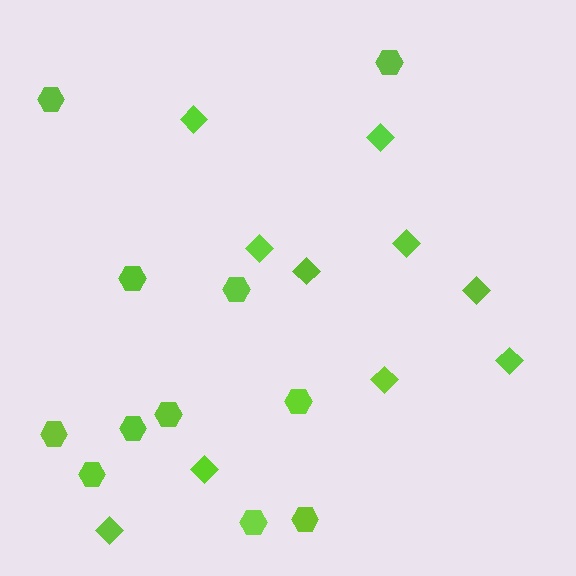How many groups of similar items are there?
There are 2 groups: one group of diamonds (10) and one group of hexagons (11).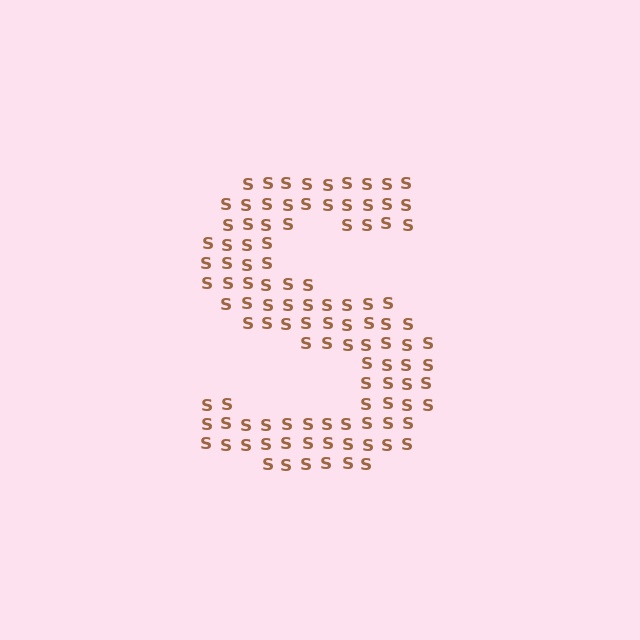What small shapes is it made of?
It is made of small letter S's.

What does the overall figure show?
The overall figure shows the letter S.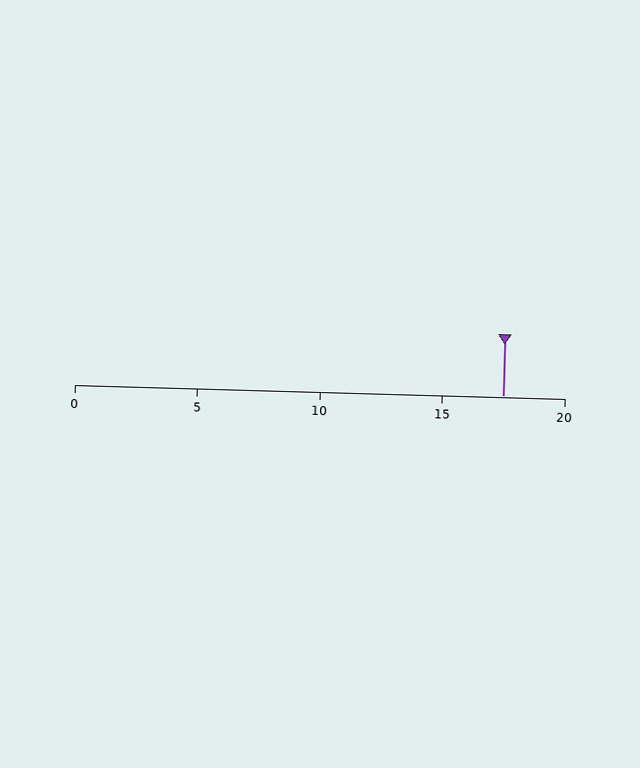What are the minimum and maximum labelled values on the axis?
The axis runs from 0 to 20.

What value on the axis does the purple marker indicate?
The marker indicates approximately 17.5.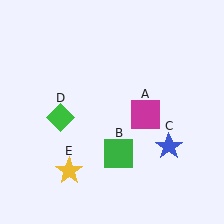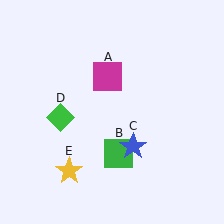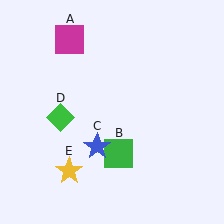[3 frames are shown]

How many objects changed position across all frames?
2 objects changed position: magenta square (object A), blue star (object C).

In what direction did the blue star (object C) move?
The blue star (object C) moved left.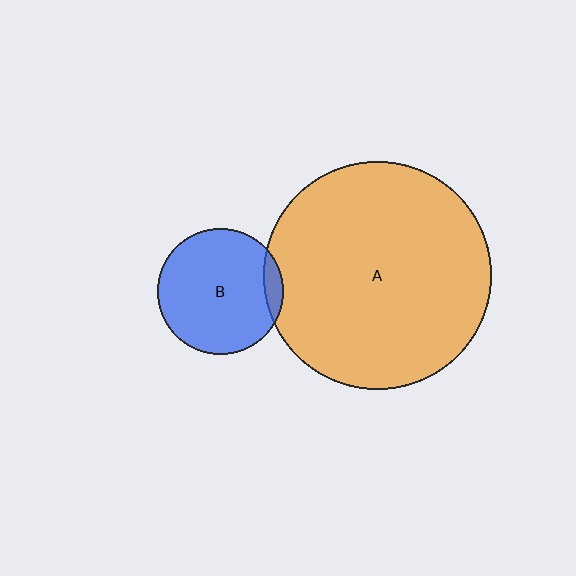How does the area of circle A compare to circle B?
Approximately 3.3 times.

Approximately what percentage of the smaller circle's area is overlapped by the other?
Approximately 10%.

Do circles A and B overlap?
Yes.